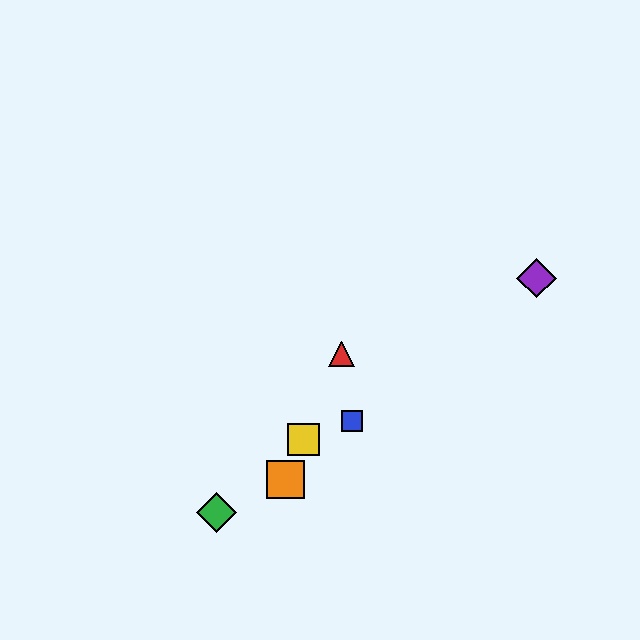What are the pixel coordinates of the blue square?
The blue square is at (352, 421).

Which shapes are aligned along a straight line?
The red triangle, the yellow square, the orange square are aligned along a straight line.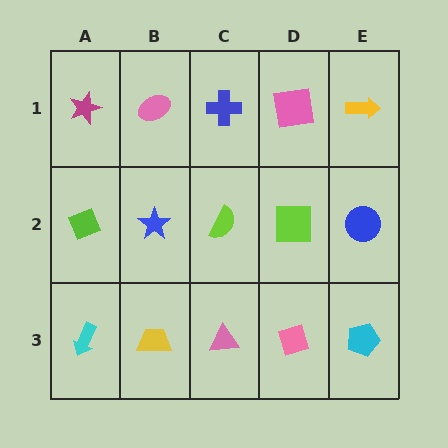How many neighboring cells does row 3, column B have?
3.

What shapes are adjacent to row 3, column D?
A lime square (row 2, column D), a pink triangle (row 3, column C), a cyan pentagon (row 3, column E).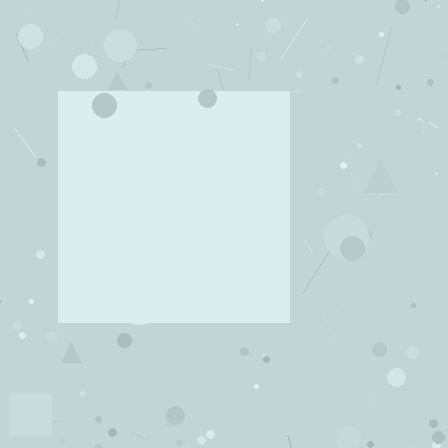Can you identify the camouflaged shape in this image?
The camouflaged shape is a square.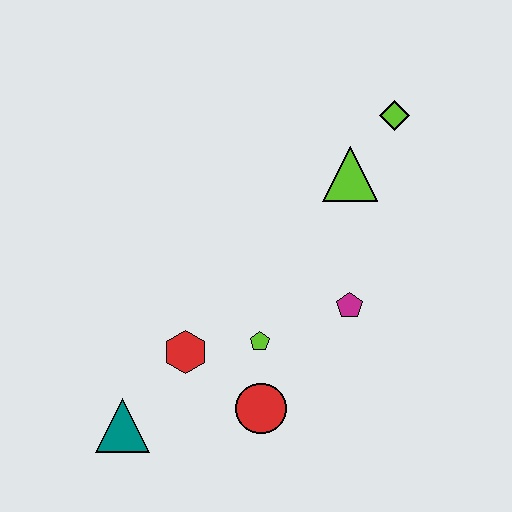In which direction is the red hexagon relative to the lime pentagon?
The red hexagon is to the left of the lime pentagon.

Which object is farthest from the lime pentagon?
The lime diamond is farthest from the lime pentagon.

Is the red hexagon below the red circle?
No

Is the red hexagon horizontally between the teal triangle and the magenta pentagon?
Yes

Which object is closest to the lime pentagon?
The red circle is closest to the lime pentagon.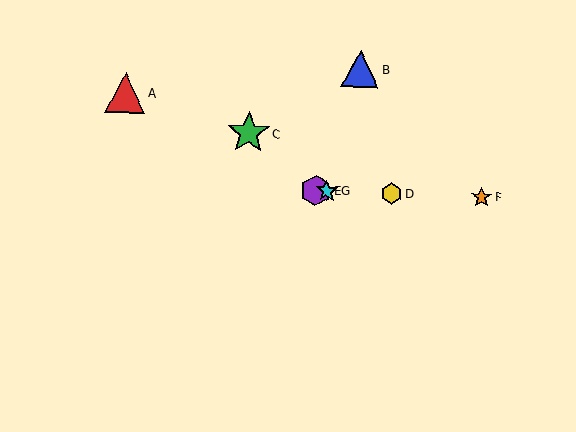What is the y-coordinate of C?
Object C is at y≈133.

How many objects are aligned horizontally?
4 objects (D, E, F, G) are aligned horizontally.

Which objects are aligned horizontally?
Objects D, E, F, G are aligned horizontally.